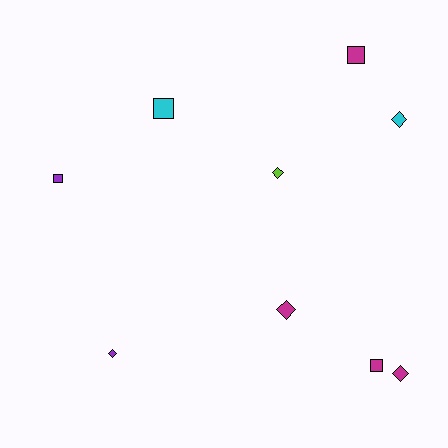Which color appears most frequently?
Magenta, with 4 objects.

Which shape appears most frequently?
Diamond, with 5 objects.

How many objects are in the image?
There are 9 objects.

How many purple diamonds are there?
There is 1 purple diamond.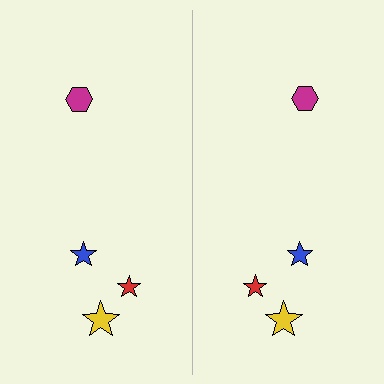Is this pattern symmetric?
Yes, this pattern has bilateral (reflection) symmetry.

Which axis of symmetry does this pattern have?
The pattern has a vertical axis of symmetry running through the center of the image.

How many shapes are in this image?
There are 8 shapes in this image.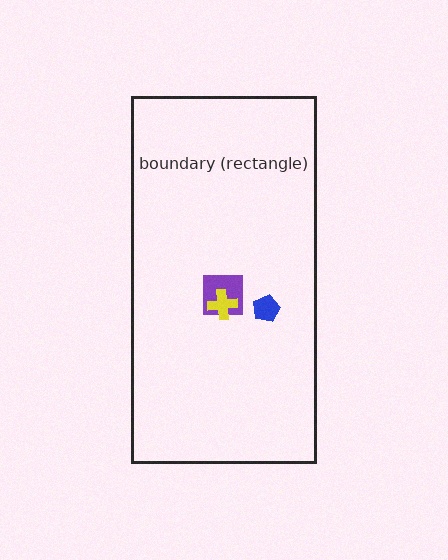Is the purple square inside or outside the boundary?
Inside.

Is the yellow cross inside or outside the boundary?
Inside.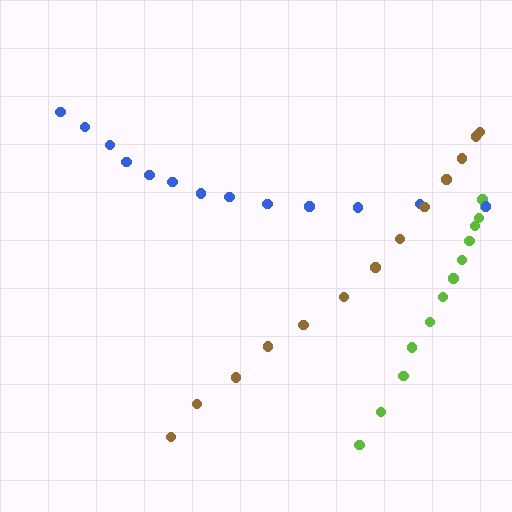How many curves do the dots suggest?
There are 3 distinct paths.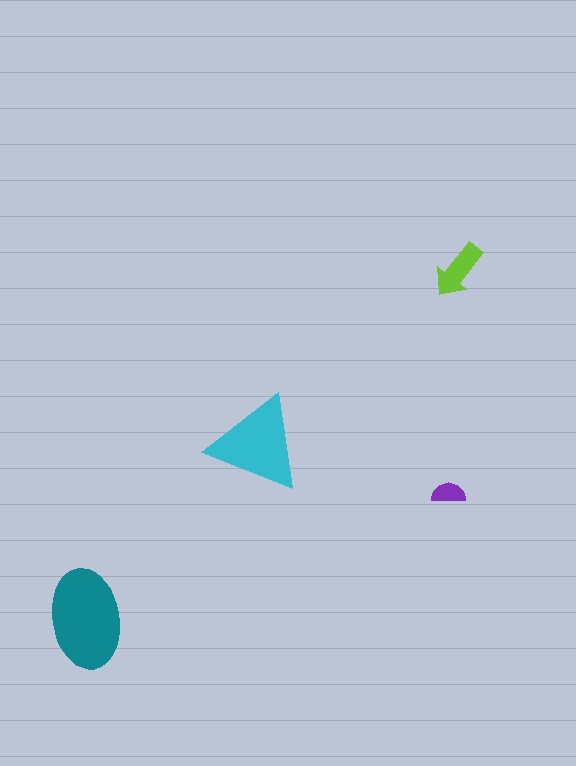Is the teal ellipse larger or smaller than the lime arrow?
Larger.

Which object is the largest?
The teal ellipse.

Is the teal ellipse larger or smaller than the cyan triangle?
Larger.